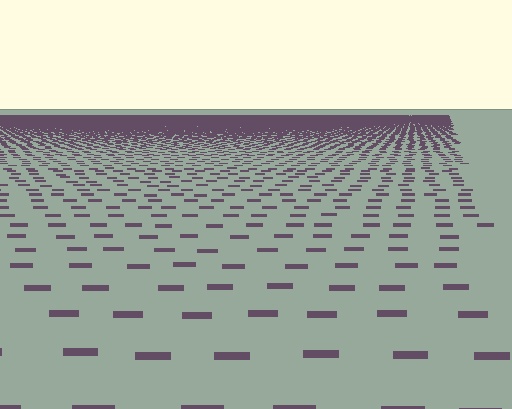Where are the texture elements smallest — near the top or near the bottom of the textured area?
Near the top.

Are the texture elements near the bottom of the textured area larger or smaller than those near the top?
Larger. Near the bottom, elements are closer to the viewer and appear at a bigger on-screen size.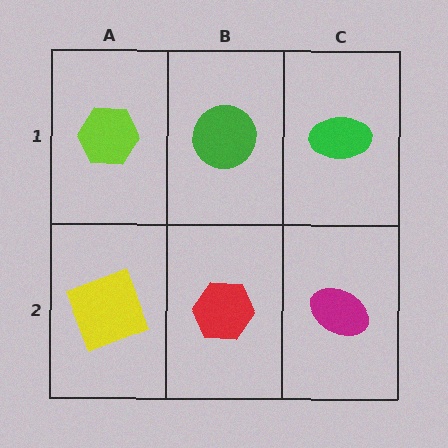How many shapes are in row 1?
3 shapes.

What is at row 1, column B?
A green circle.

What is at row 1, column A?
A lime hexagon.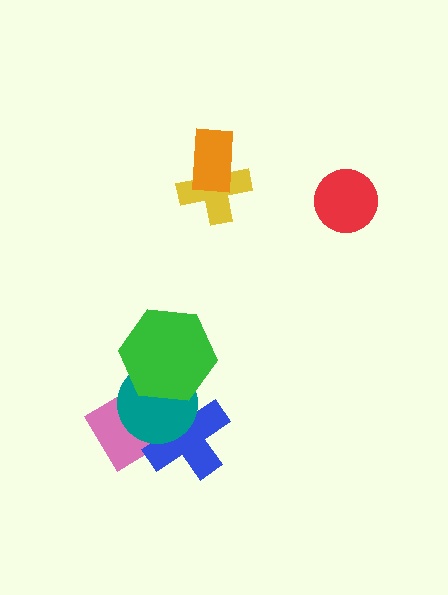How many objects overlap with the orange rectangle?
1 object overlaps with the orange rectangle.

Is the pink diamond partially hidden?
Yes, it is partially covered by another shape.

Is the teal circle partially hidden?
Yes, it is partially covered by another shape.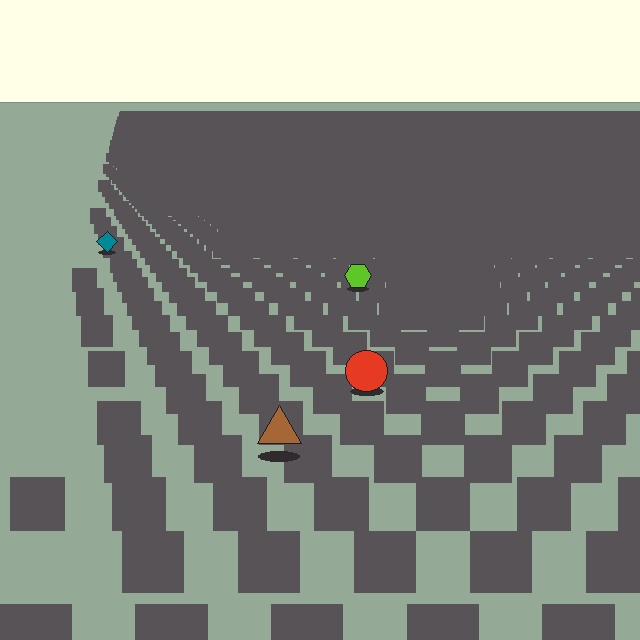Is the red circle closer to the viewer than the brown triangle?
No. The brown triangle is closer — you can tell from the texture gradient: the ground texture is coarser near it.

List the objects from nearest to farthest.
From nearest to farthest: the brown triangle, the red circle, the lime hexagon, the teal diamond.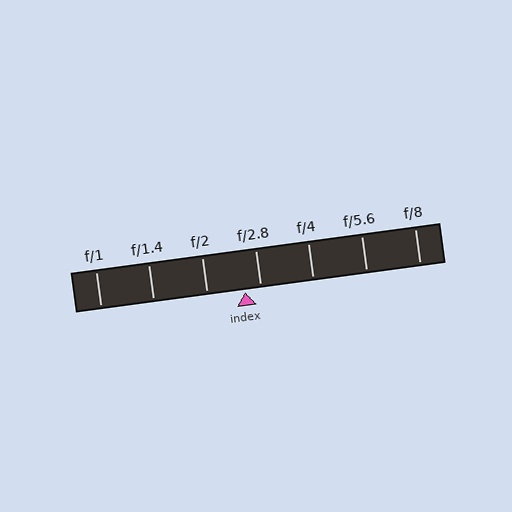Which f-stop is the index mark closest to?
The index mark is closest to f/2.8.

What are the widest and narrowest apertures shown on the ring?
The widest aperture shown is f/1 and the narrowest is f/8.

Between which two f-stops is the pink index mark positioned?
The index mark is between f/2 and f/2.8.